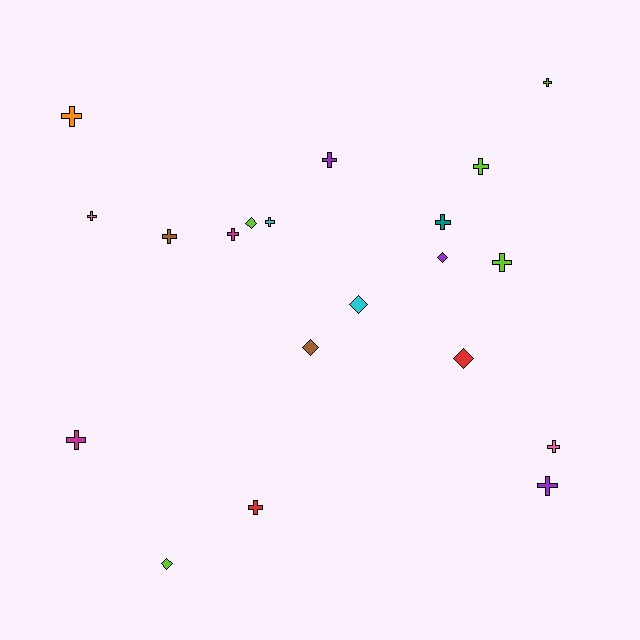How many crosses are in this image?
There are 14 crosses.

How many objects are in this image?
There are 20 objects.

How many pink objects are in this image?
There are 2 pink objects.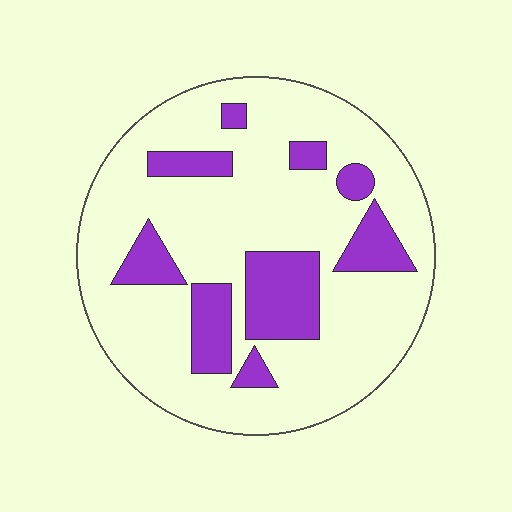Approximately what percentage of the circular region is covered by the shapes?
Approximately 20%.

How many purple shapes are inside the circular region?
9.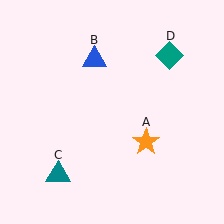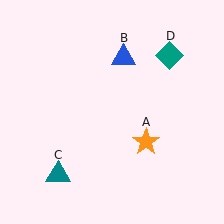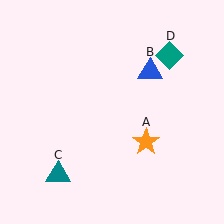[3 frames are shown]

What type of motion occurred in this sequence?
The blue triangle (object B) rotated clockwise around the center of the scene.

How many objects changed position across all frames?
1 object changed position: blue triangle (object B).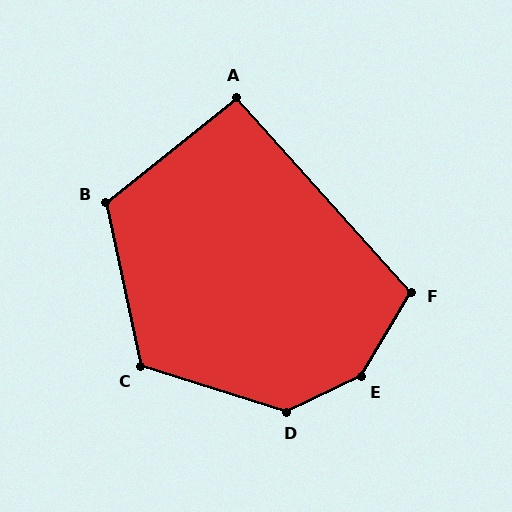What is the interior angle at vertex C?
Approximately 120 degrees (obtuse).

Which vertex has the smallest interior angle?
A, at approximately 93 degrees.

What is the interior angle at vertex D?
Approximately 136 degrees (obtuse).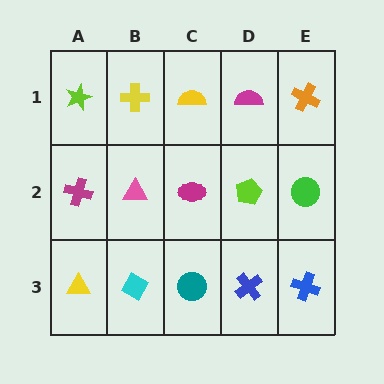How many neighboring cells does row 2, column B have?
4.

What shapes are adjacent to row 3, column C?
A magenta ellipse (row 2, column C), a cyan diamond (row 3, column B), a blue cross (row 3, column D).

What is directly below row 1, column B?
A pink triangle.